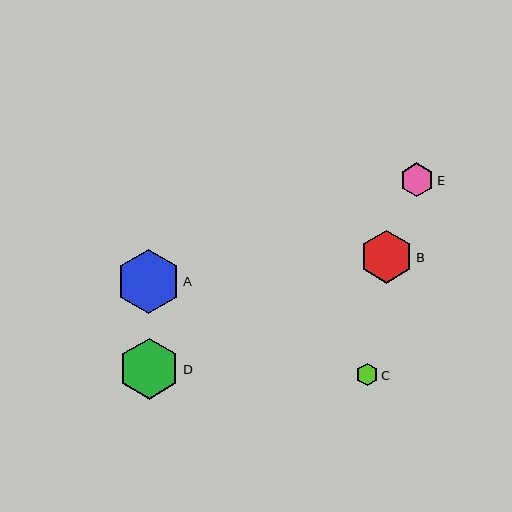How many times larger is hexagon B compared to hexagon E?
Hexagon B is approximately 1.6 times the size of hexagon E.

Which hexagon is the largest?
Hexagon A is the largest with a size of approximately 64 pixels.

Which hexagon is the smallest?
Hexagon C is the smallest with a size of approximately 22 pixels.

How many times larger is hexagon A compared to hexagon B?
Hexagon A is approximately 1.2 times the size of hexagon B.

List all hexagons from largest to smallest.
From largest to smallest: A, D, B, E, C.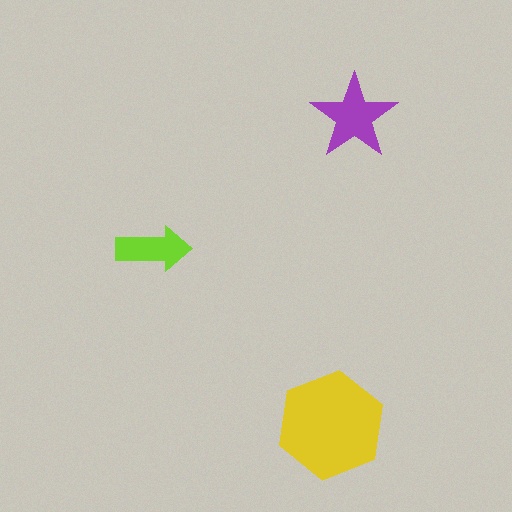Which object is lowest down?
The yellow hexagon is bottommost.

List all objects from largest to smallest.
The yellow hexagon, the purple star, the lime arrow.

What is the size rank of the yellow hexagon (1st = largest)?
1st.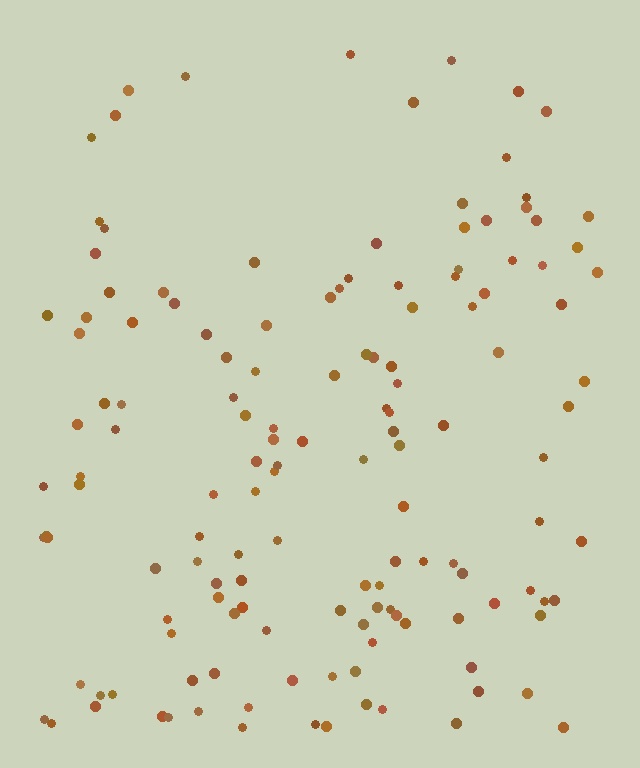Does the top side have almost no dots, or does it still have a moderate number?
Still a moderate number, just noticeably fewer than the bottom.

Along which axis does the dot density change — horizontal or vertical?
Vertical.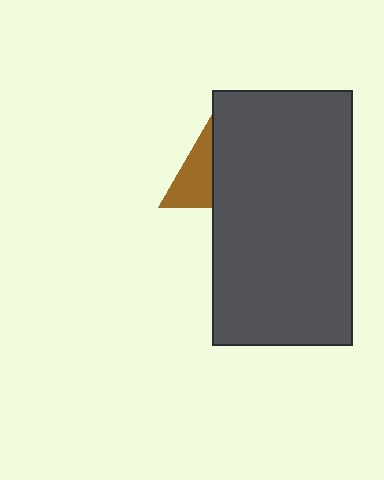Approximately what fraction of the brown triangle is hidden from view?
Roughly 69% of the brown triangle is hidden behind the dark gray rectangle.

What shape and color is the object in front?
The object in front is a dark gray rectangle.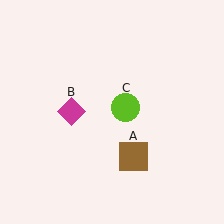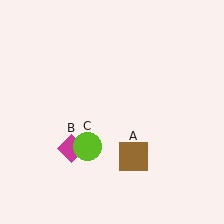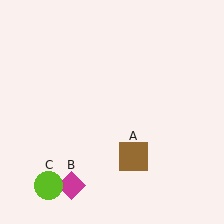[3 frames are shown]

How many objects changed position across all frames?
2 objects changed position: magenta diamond (object B), lime circle (object C).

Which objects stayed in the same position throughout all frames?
Brown square (object A) remained stationary.